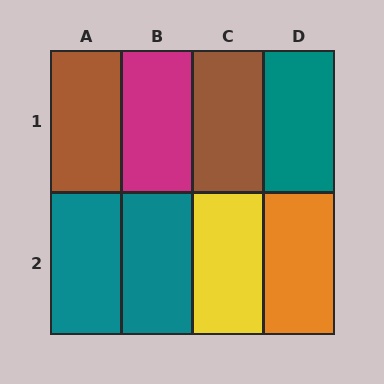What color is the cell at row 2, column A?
Teal.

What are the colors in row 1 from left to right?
Brown, magenta, brown, teal.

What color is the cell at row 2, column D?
Orange.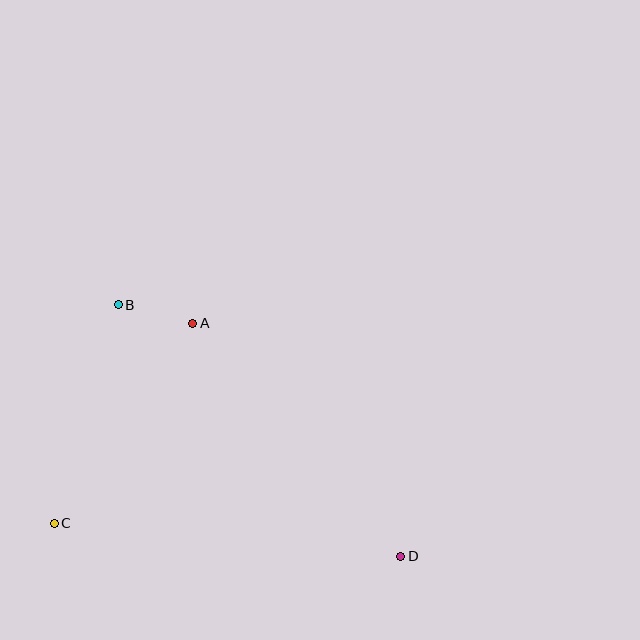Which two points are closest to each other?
Points A and B are closest to each other.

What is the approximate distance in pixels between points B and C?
The distance between B and C is approximately 228 pixels.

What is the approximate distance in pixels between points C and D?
The distance between C and D is approximately 348 pixels.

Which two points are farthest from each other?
Points B and D are farthest from each other.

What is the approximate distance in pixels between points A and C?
The distance between A and C is approximately 243 pixels.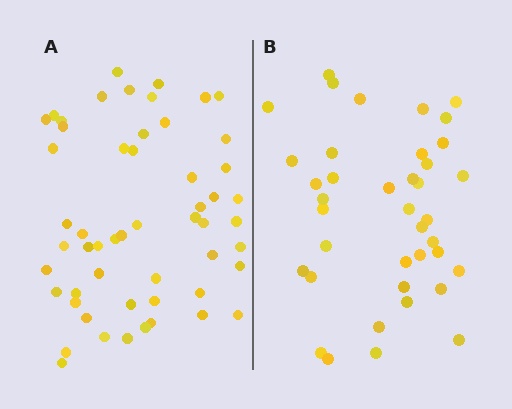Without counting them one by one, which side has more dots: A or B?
Region A (the left region) has more dots.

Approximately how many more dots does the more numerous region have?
Region A has approximately 15 more dots than region B.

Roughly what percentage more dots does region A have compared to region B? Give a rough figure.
About 40% more.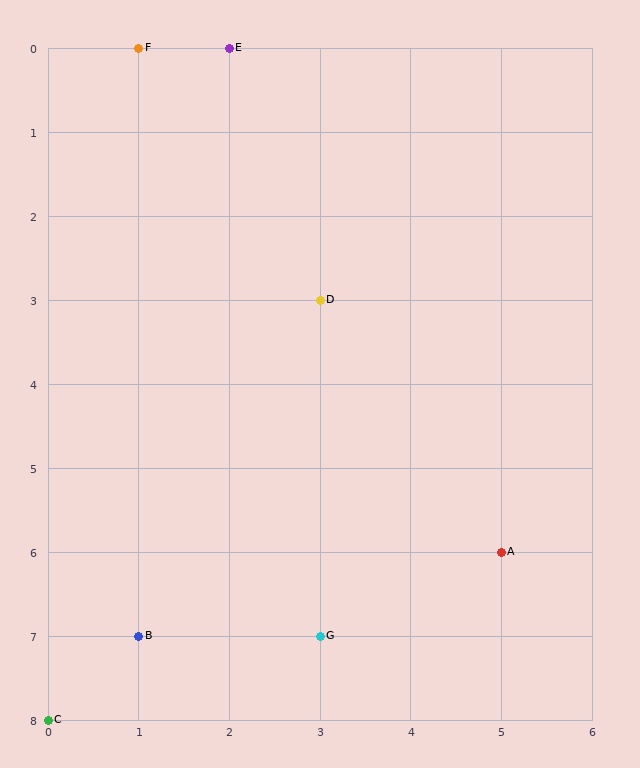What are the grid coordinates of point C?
Point C is at grid coordinates (0, 8).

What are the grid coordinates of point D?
Point D is at grid coordinates (3, 3).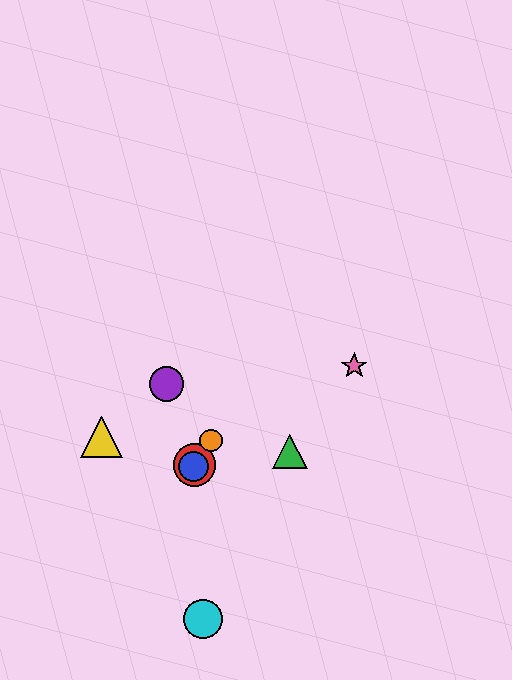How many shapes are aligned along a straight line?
3 shapes (the red circle, the blue circle, the orange circle) are aligned along a straight line.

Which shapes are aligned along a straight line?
The red circle, the blue circle, the orange circle are aligned along a straight line.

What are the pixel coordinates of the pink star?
The pink star is at (354, 366).